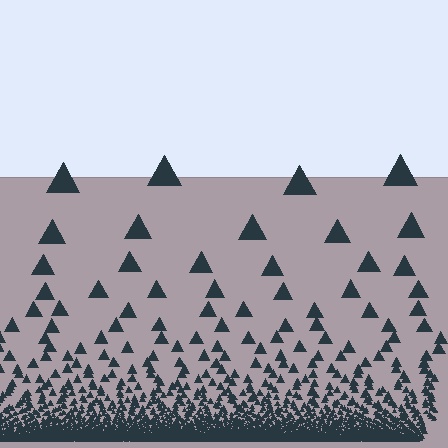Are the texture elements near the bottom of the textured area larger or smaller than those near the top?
Smaller. The gradient is inverted — elements near the bottom are smaller and denser.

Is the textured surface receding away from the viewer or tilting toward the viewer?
The surface appears to tilt toward the viewer. Texture elements get larger and sparser toward the top.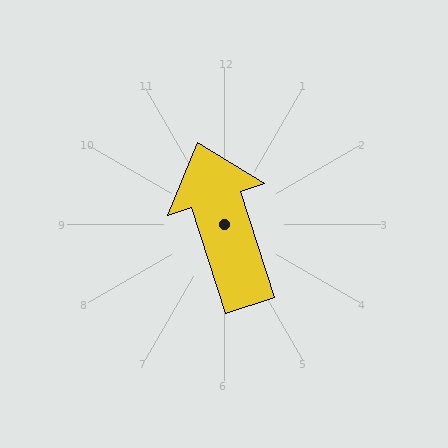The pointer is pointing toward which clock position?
Roughly 11 o'clock.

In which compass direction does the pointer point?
North.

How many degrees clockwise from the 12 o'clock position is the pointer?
Approximately 342 degrees.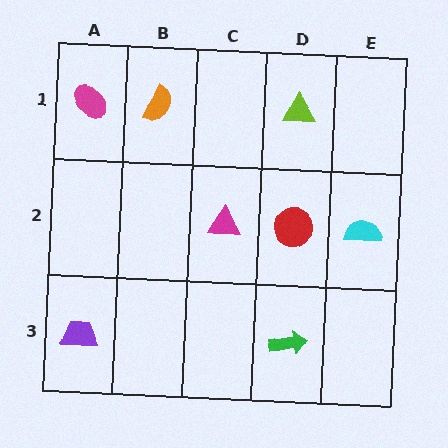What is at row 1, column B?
An orange semicircle.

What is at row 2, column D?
A red circle.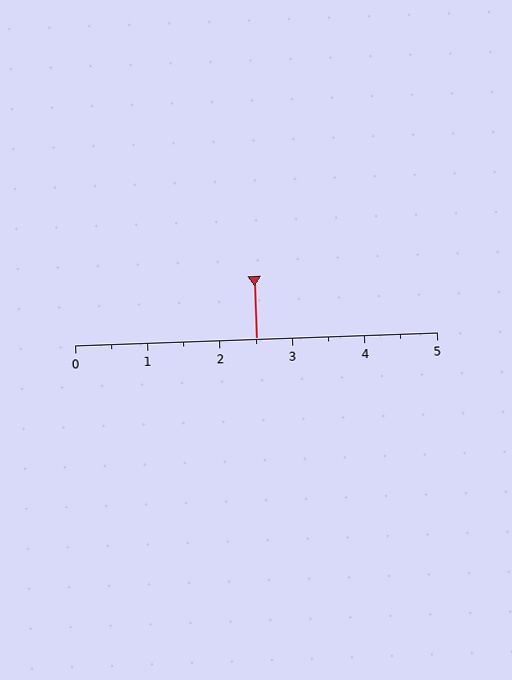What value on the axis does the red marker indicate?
The marker indicates approximately 2.5.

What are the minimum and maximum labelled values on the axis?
The axis runs from 0 to 5.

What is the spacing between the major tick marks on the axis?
The major ticks are spaced 1 apart.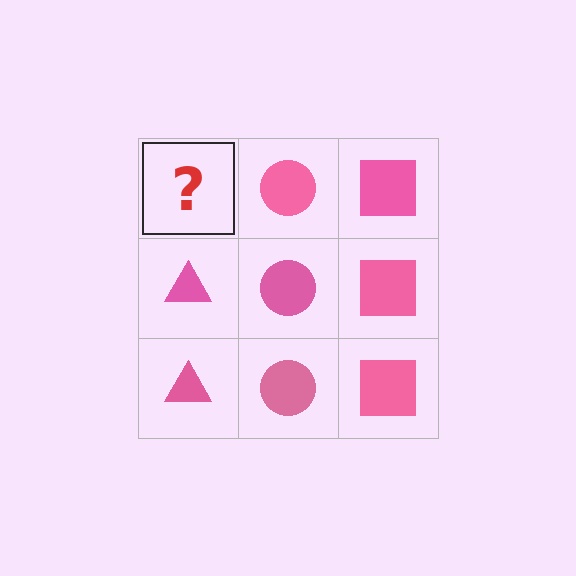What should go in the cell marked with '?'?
The missing cell should contain a pink triangle.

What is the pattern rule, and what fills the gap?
The rule is that each column has a consistent shape. The gap should be filled with a pink triangle.